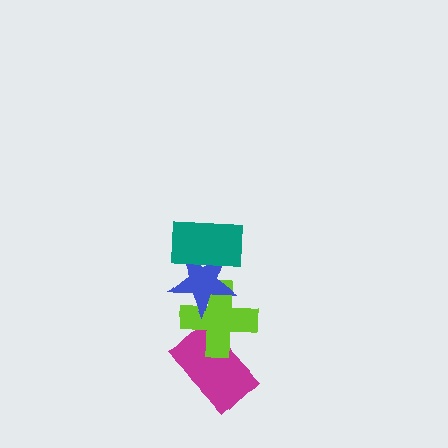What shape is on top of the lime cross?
The blue star is on top of the lime cross.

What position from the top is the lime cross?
The lime cross is 3rd from the top.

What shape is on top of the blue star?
The teal rectangle is on top of the blue star.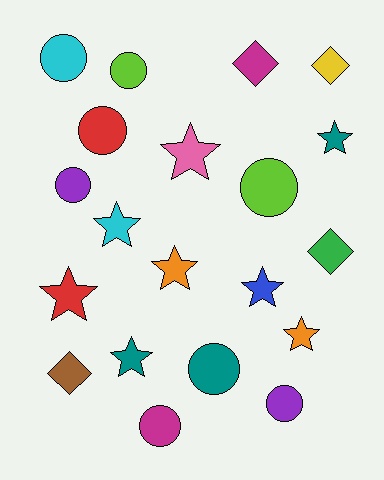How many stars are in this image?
There are 8 stars.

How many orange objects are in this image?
There are 2 orange objects.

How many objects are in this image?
There are 20 objects.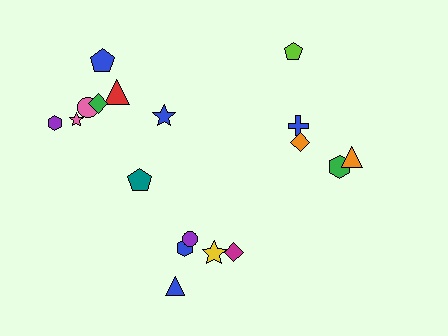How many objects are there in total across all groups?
There are 18 objects.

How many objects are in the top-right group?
There are 5 objects.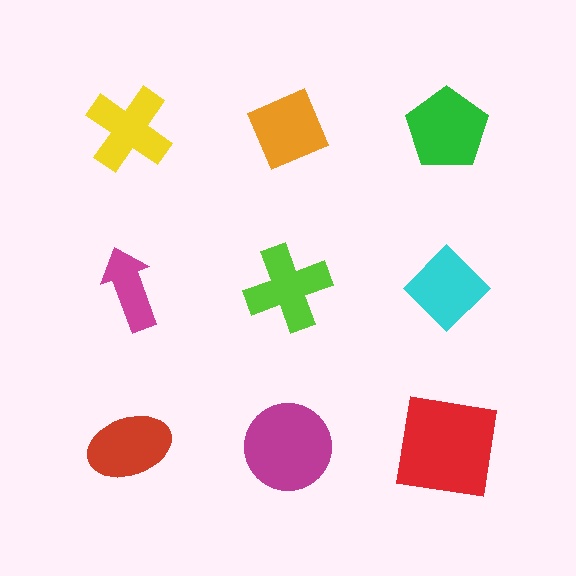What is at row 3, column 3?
A red square.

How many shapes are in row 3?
3 shapes.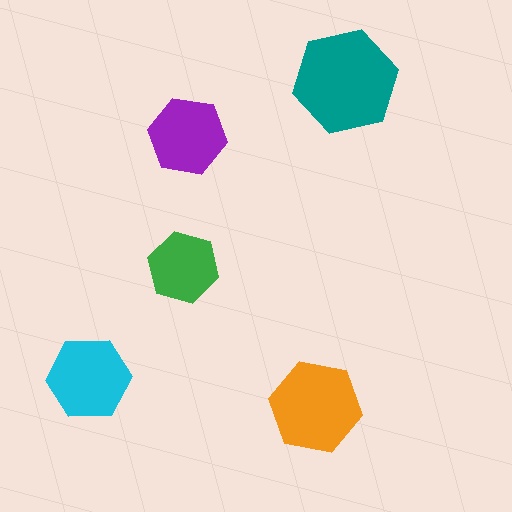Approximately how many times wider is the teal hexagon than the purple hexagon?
About 1.5 times wider.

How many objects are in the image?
There are 5 objects in the image.